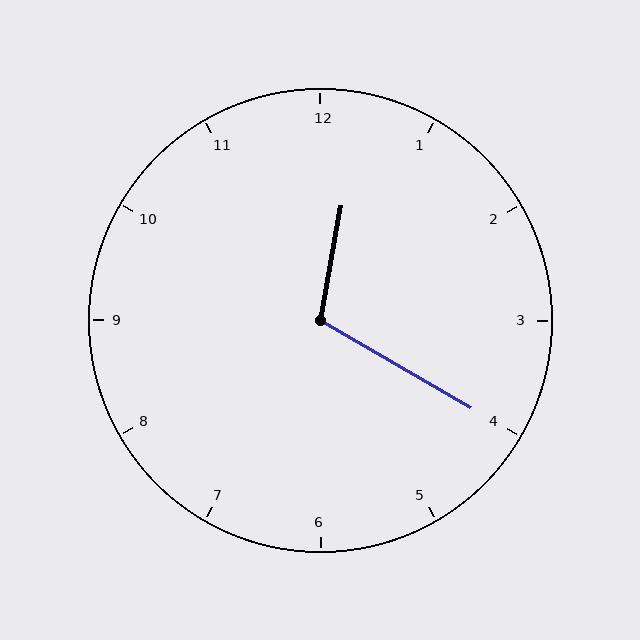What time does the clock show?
12:20.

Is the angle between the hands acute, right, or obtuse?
It is obtuse.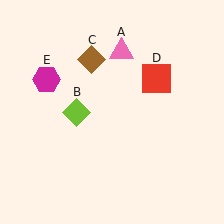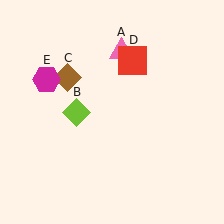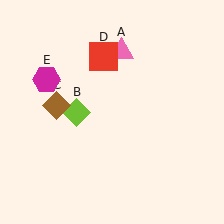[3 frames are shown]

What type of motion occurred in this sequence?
The brown diamond (object C), red square (object D) rotated counterclockwise around the center of the scene.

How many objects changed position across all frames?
2 objects changed position: brown diamond (object C), red square (object D).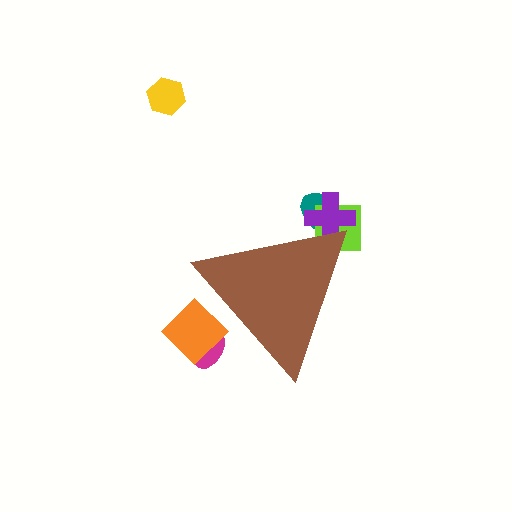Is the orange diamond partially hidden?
Yes, the orange diamond is partially hidden behind the brown triangle.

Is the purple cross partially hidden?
Yes, the purple cross is partially hidden behind the brown triangle.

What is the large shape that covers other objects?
A brown triangle.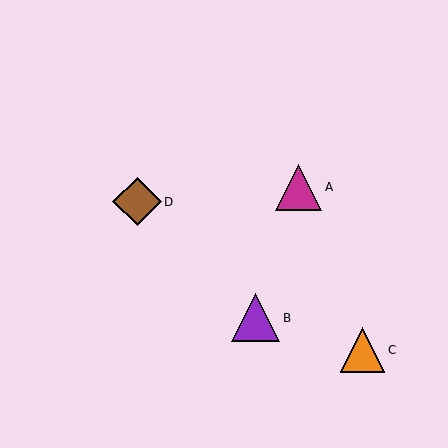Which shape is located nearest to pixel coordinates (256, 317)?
The purple triangle (labeled B) at (255, 318) is nearest to that location.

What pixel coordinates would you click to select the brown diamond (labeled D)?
Click at (137, 202) to select the brown diamond D.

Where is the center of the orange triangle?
The center of the orange triangle is at (362, 350).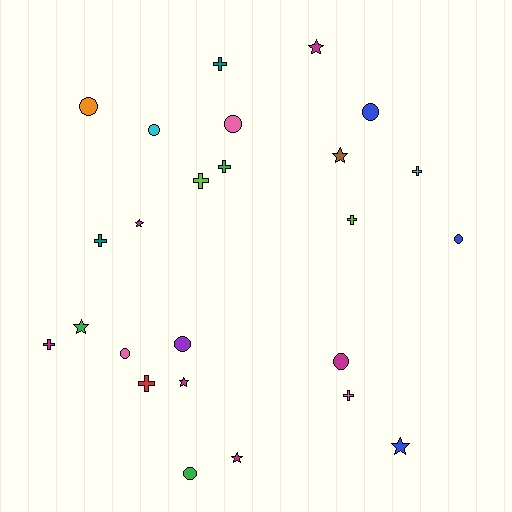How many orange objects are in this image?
There is 1 orange object.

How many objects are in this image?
There are 25 objects.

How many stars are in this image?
There are 7 stars.